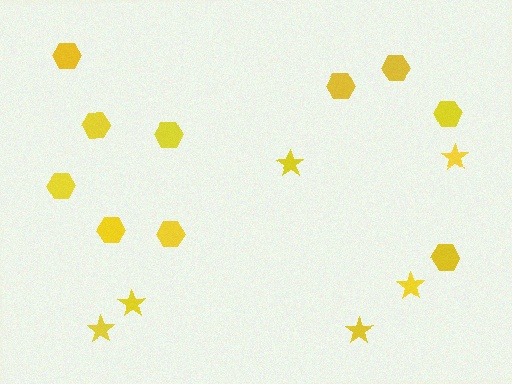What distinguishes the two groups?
There are 2 groups: one group of hexagons (10) and one group of stars (6).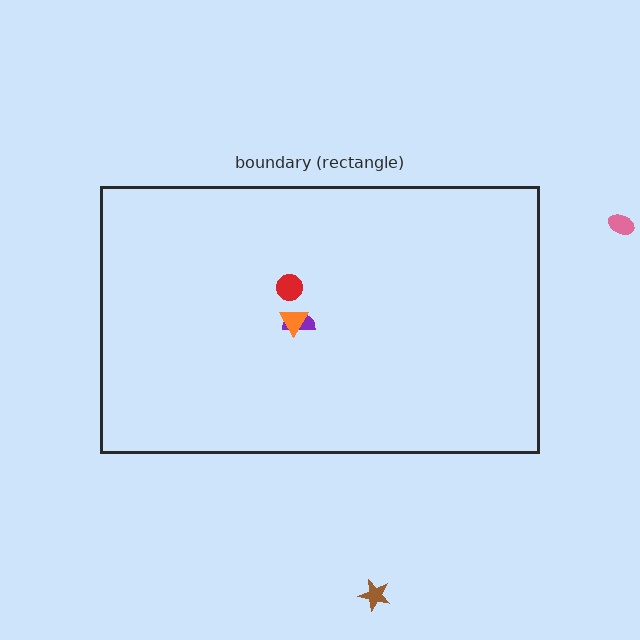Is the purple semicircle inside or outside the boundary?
Inside.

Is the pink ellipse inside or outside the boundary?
Outside.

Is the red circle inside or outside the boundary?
Inside.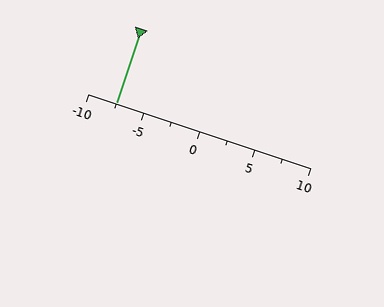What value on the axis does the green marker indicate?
The marker indicates approximately -7.5.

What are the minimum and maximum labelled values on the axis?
The axis runs from -10 to 10.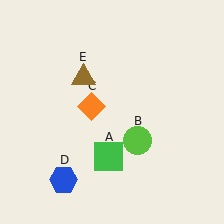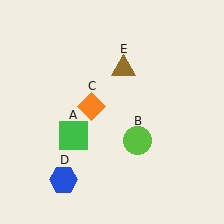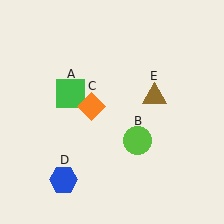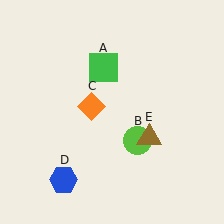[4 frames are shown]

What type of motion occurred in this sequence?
The green square (object A), brown triangle (object E) rotated clockwise around the center of the scene.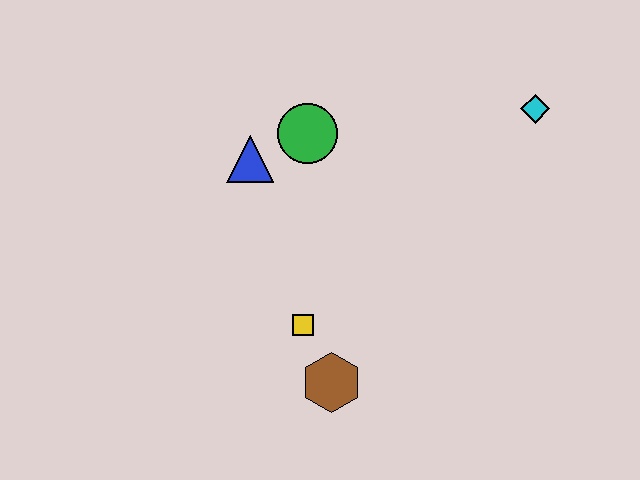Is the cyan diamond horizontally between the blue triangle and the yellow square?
No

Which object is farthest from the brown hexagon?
The cyan diamond is farthest from the brown hexagon.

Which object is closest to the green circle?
The blue triangle is closest to the green circle.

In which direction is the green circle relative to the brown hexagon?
The green circle is above the brown hexagon.